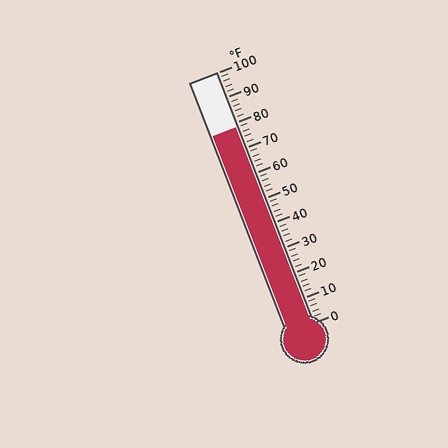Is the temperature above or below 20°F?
The temperature is above 20°F.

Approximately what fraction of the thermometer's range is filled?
The thermometer is filled to approximately 80% of its range.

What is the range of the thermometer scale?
The thermometer scale ranges from 0°F to 100°F.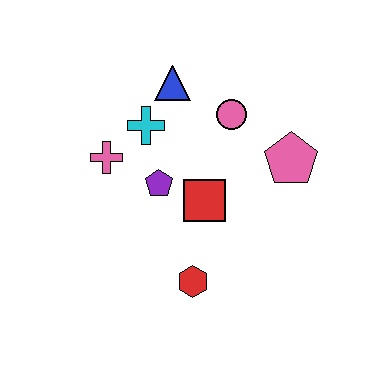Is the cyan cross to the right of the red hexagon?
No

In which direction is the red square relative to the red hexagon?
The red square is above the red hexagon.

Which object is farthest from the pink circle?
The red hexagon is farthest from the pink circle.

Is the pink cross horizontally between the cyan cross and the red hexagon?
No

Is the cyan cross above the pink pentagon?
Yes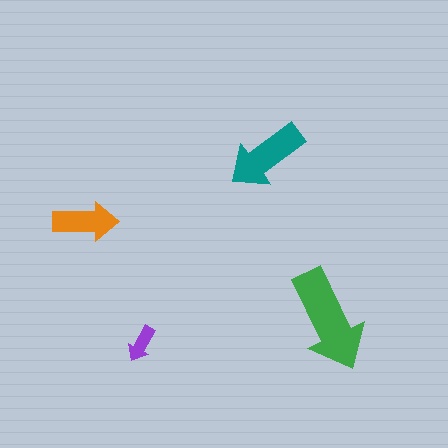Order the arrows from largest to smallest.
the green one, the teal one, the orange one, the purple one.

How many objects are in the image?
There are 4 objects in the image.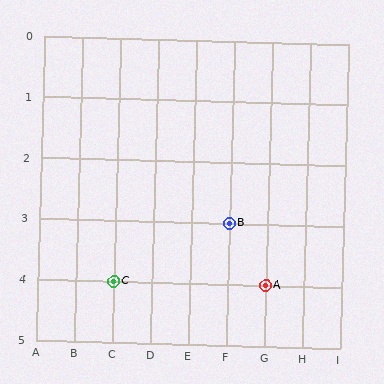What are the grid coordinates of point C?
Point C is at grid coordinates (C, 4).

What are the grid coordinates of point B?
Point B is at grid coordinates (F, 3).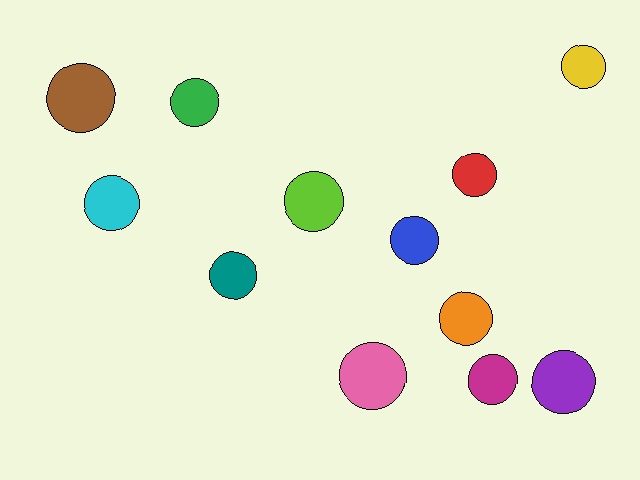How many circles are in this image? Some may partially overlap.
There are 12 circles.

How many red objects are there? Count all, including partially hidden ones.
There is 1 red object.